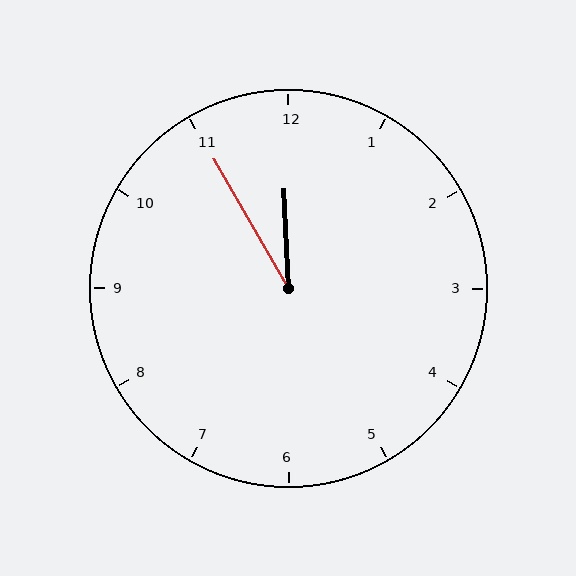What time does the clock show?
11:55.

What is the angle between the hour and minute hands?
Approximately 28 degrees.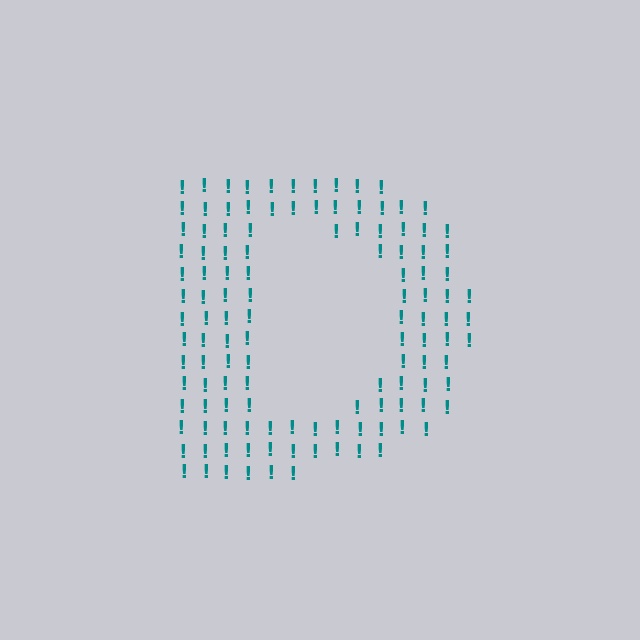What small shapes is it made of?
It is made of small exclamation marks.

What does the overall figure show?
The overall figure shows the letter D.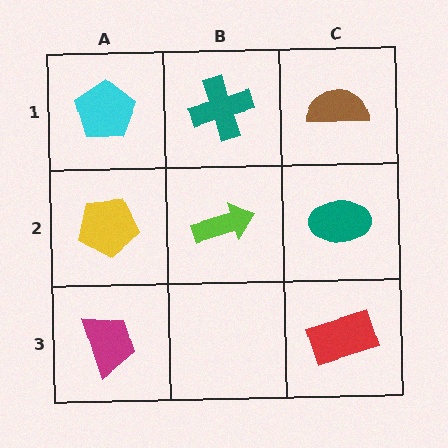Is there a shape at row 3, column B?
No, that cell is empty.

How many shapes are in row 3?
2 shapes.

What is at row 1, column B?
A teal cross.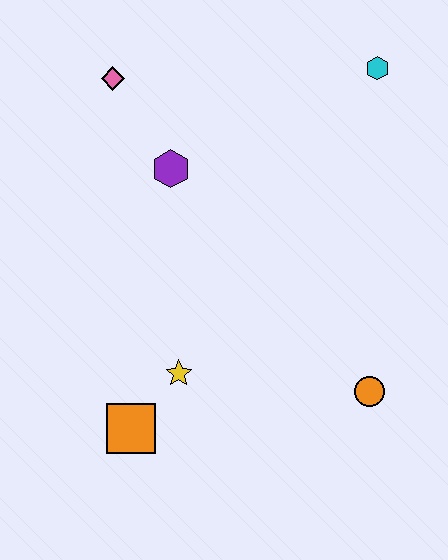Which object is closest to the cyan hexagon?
The purple hexagon is closest to the cyan hexagon.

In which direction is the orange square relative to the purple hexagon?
The orange square is below the purple hexagon.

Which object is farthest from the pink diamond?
The orange circle is farthest from the pink diamond.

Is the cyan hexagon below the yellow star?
No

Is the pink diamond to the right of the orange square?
No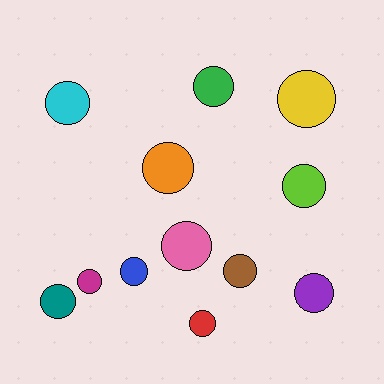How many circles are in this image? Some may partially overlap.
There are 12 circles.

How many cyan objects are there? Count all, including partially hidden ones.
There is 1 cyan object.